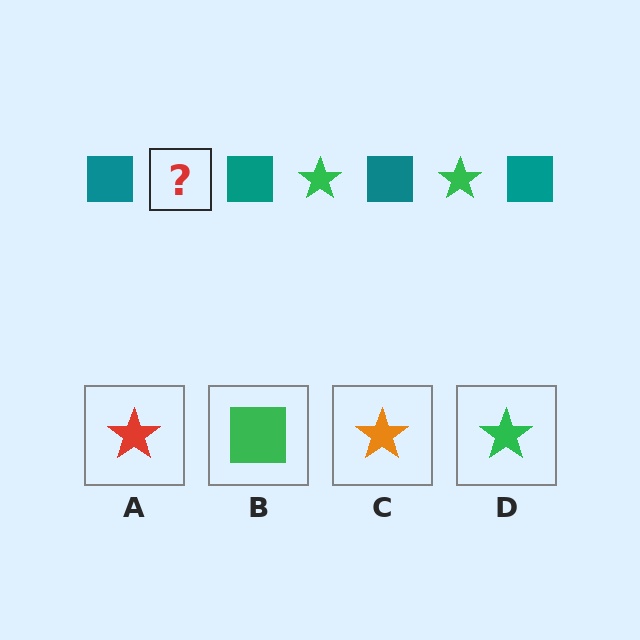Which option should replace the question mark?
Option D.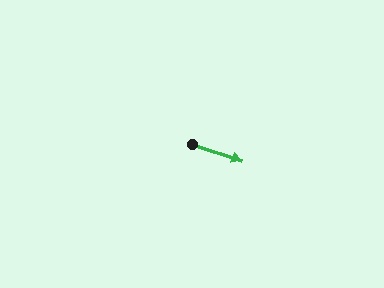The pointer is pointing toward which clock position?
Roughly 4 o'clock.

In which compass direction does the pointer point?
East.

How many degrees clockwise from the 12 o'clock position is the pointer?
Approximately 109 degrees.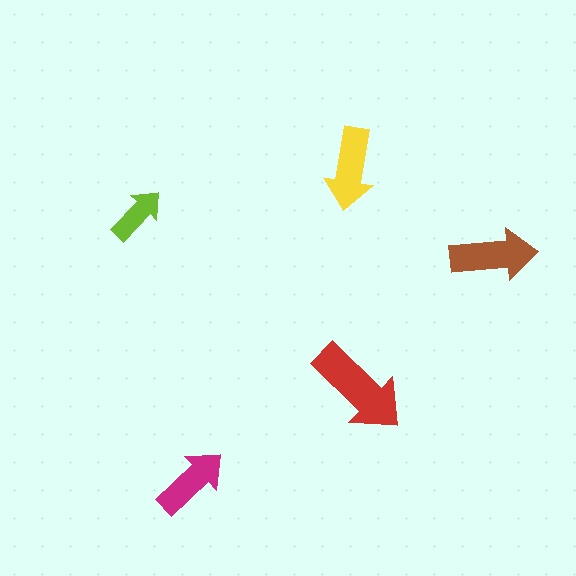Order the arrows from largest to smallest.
the red one, the brown one, the yellow one, the magenta one, the lime one.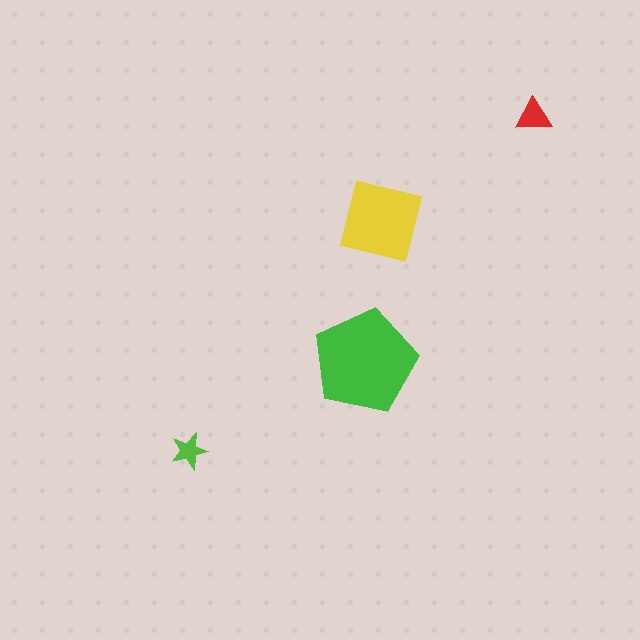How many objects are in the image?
There are 4 objects in the image.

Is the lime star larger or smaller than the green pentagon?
Smaller.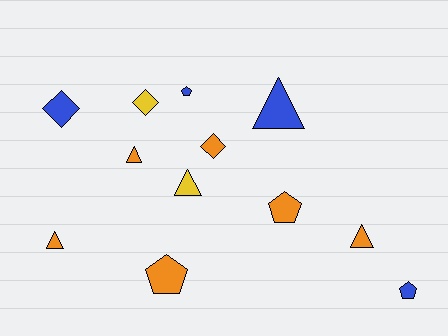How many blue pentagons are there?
There are 2 blue pentagons.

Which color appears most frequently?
Orange, with 6 objects.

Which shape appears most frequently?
Triangle, with 5 objects.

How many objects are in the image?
There are 12 objects.